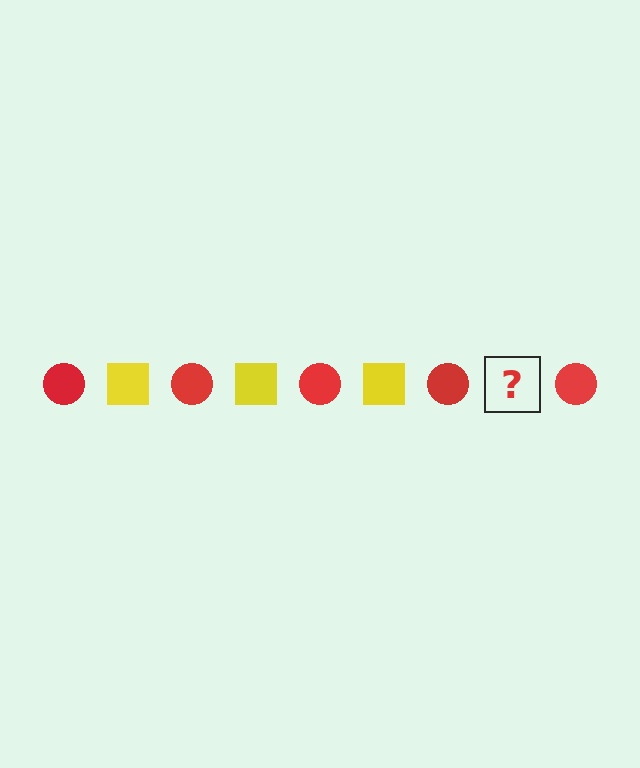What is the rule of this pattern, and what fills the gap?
The rule is that the pattern alternates between red circle and yellow square. The gap should be filled with a yellow square.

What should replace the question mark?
The question mark should be replaced with a yellow square.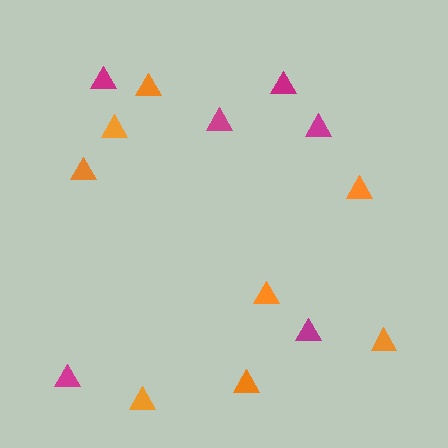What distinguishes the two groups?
There are 2 groups: one group of magenta triangles (6) and one group of orange triangles (8).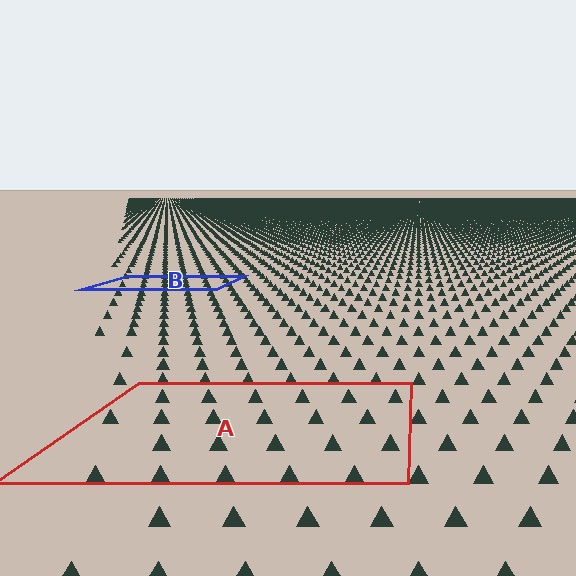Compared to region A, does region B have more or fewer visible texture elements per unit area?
Region B has more texture elements per unit area — they are packed more densely because it is farther away.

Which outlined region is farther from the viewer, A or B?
Region B is farther from the viewer — the texture elements inside it appear smaller and more densely packed.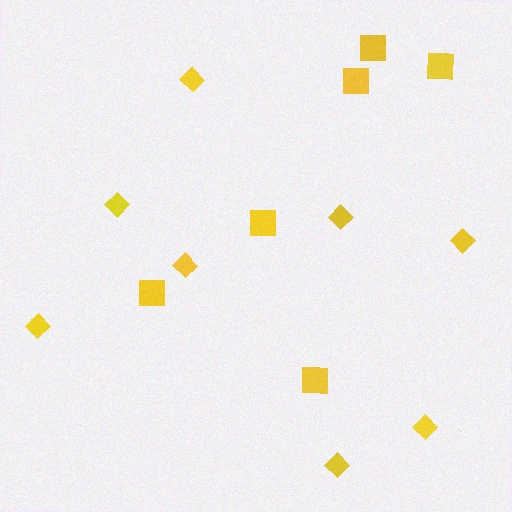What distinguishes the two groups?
There are 2 groups: one group of diamonds (8) and one group of squares (6).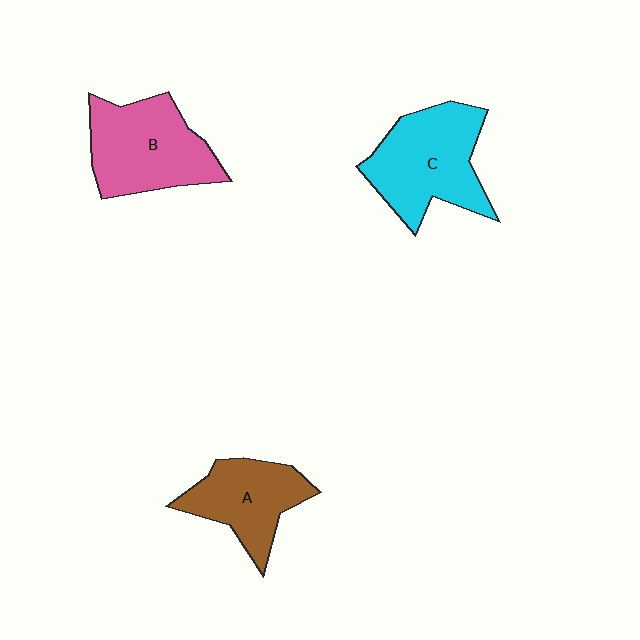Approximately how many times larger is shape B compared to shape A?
Approximately 1.3 times.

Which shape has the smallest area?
Shape A (brown).